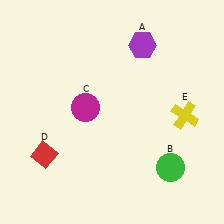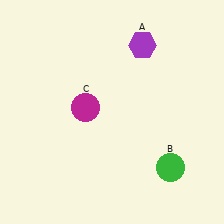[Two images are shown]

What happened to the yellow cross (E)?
The yellow cross (E) was removed in Image 2. It was in the bottom-right area of Image 1.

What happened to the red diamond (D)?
The red diamond (D) was removed in Image 2. It was in the bottom-left area of Image 1.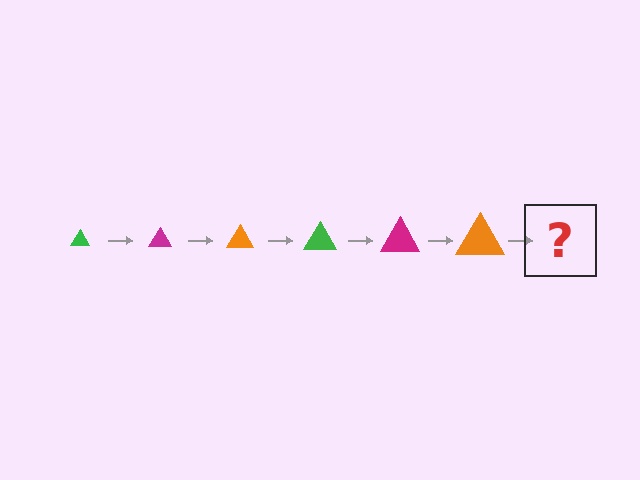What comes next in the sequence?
The next element should be a green triangle, larger than the previous one.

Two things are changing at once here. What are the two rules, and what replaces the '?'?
The two rules are that the triangle grows larger each step and the color cycles through green, magenta, and orange. The '?' should be a green triangle, larger than the previous one.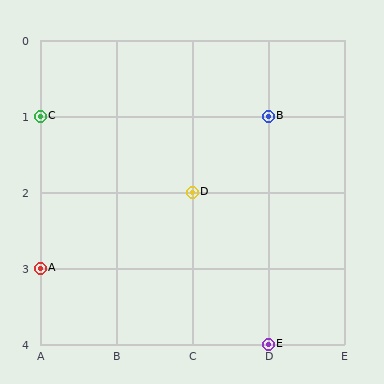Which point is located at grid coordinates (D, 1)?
Point B is at (D, 1).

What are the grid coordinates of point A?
Point A is at grid coordinates (A, 3).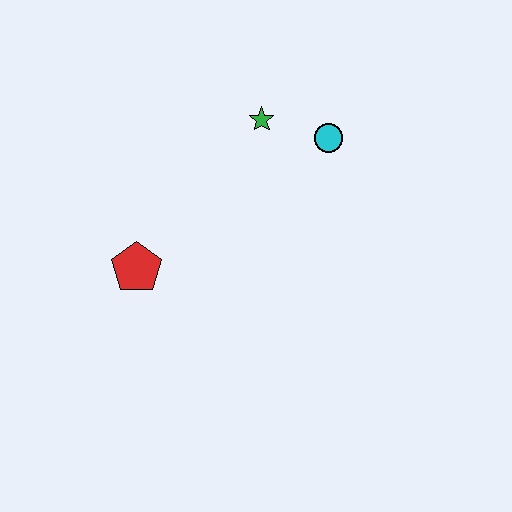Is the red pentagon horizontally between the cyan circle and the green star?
No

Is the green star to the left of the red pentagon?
No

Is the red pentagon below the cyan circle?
Yes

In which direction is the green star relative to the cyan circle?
The green star is to the left of the cyan circle.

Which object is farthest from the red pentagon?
The cyan circle is farthest from the red pentagon.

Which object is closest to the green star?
The cyan circle is closest to the green star.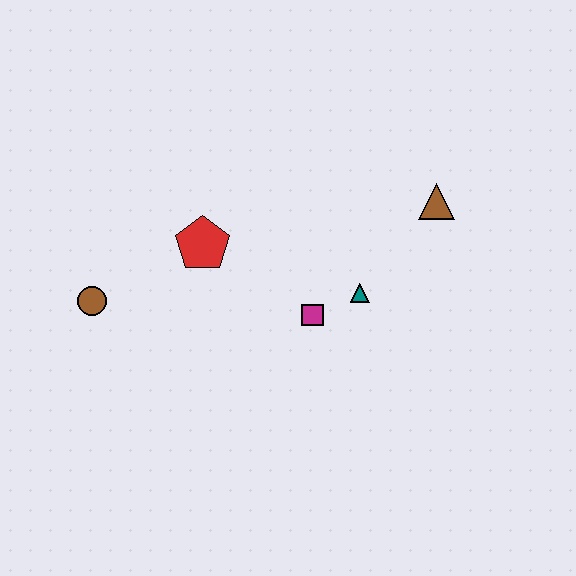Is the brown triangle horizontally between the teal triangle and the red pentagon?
No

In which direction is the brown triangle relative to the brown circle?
The brown triangle is to the right of the brown circle.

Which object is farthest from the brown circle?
The brown triangle is farthest from the brown circle.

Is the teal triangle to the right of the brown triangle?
No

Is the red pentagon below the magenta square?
No